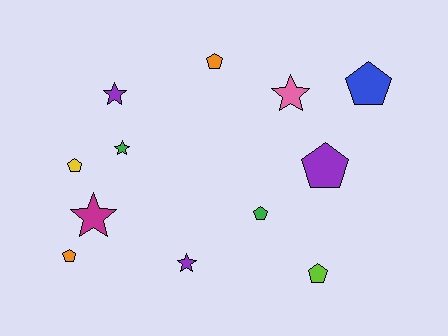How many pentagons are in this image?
There are 7 pentagons.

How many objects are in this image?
There are 12 objects.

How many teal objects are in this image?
There are no teal objects.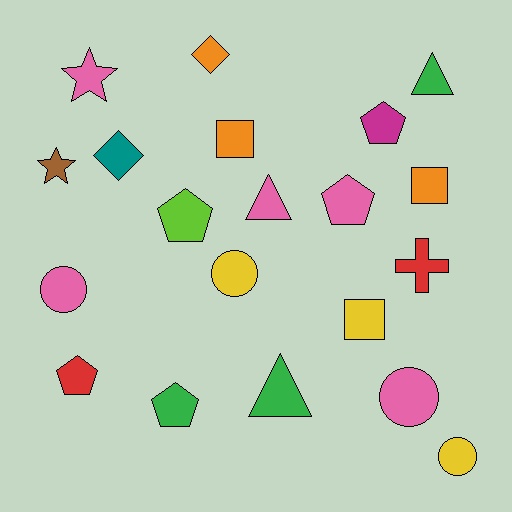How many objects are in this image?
There are 20 objects.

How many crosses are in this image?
There is 1 cross.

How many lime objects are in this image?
There is 1 lime object.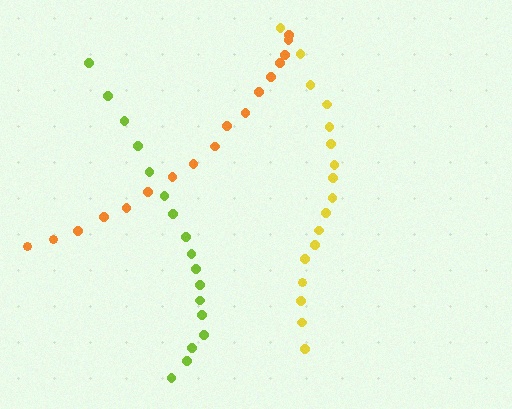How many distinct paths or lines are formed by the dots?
There are 3 distinct paths.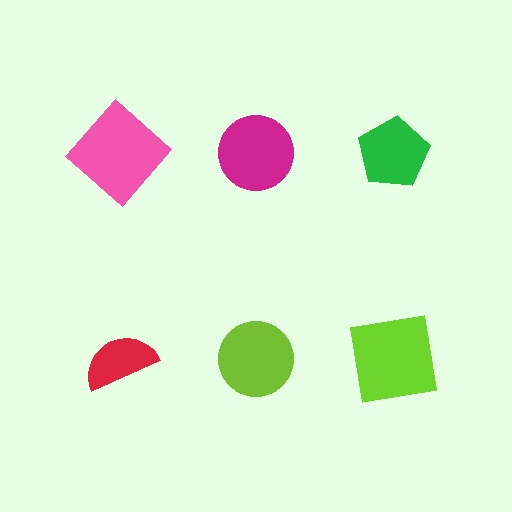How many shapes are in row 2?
3 shapes.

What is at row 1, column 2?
A magenta circle.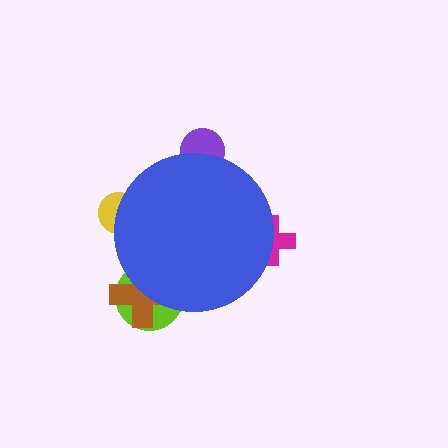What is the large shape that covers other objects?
A blue circle.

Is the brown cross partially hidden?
Yes, the brown cross is partially hidden behind the blue circle.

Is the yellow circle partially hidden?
Yes, the yellow circle is partially hidden behind the blue circle.